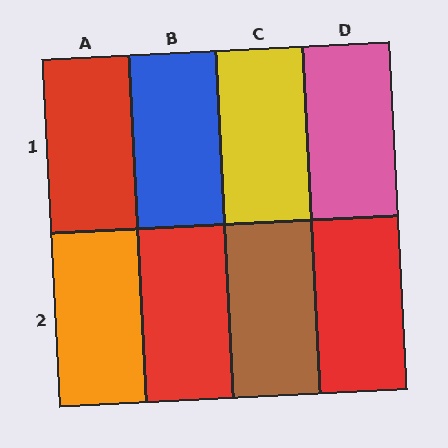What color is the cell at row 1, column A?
Red.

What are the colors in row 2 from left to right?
Orange, red, brown, red.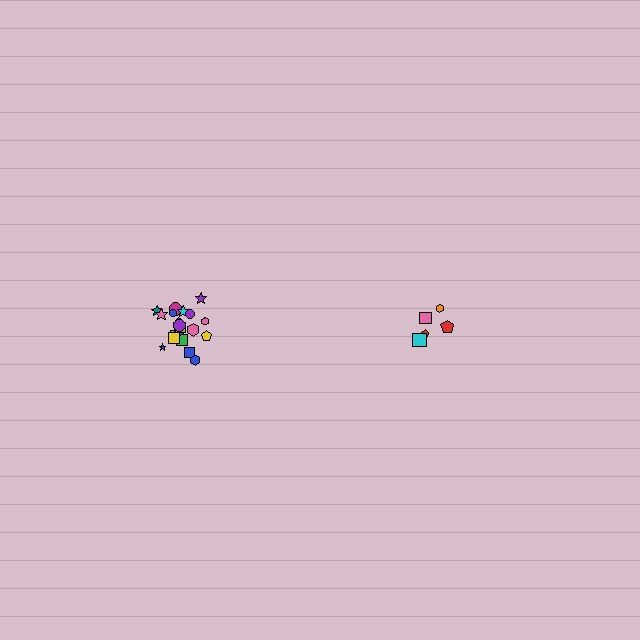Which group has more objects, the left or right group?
The left group.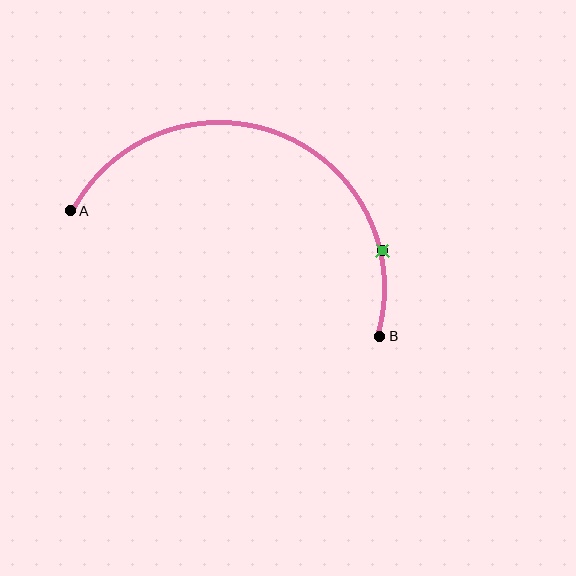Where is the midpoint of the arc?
The arc midpoint is the point on the curve farthest from the straight line joining A and B. It sits above that line.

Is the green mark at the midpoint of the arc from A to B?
No. The green mark lies on the arc but is closer to endpoint B. The arc midpoint would be at the point on the curve equidistant along the arc from both A and B.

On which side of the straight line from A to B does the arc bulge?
The arc bulges above the straight line connecting A and B.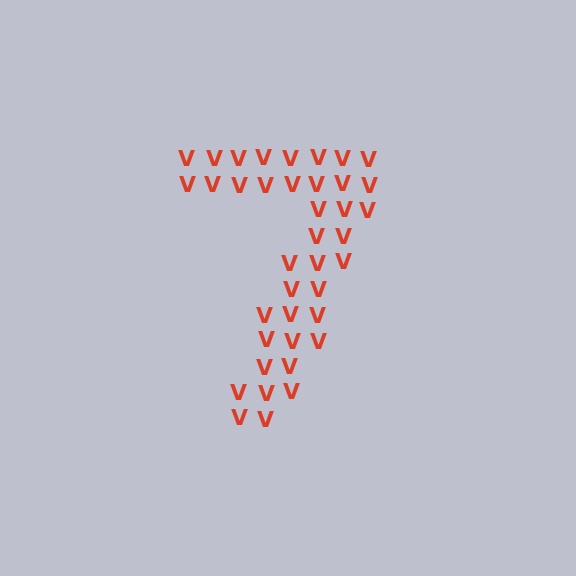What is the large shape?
The large shape is the digit 7.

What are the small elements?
The small elements are letter V's.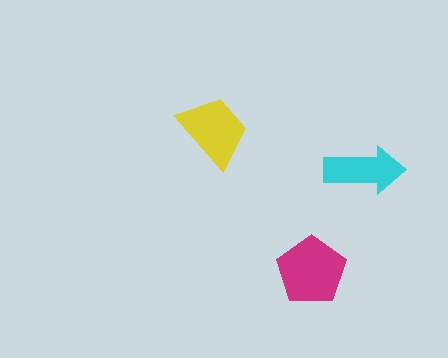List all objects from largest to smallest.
The magenta pentagon, the yellow trapezoid, the cyan arrow.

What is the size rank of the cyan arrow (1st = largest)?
3rd.